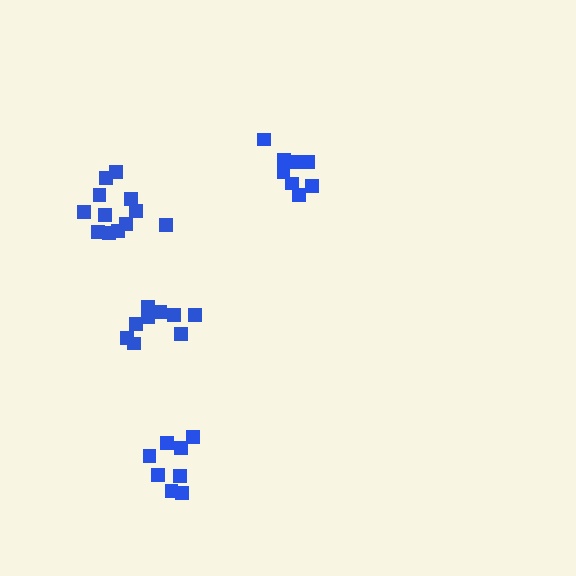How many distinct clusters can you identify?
There are 4 distinct clusters.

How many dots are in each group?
Group 1: 8 dots, Group 2: 8 dots, Group 3: 9 dots, Group 4: 12 dots (37 total).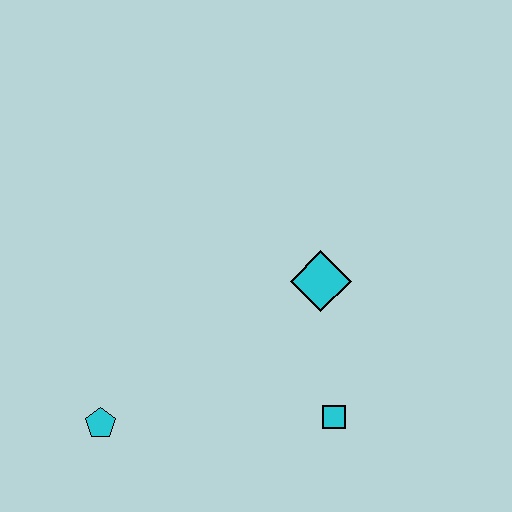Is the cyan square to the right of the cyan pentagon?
Yes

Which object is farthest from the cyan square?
The cyan pentagon is farthest from the cyan square.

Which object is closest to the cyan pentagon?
The cyan square is closest to the cyan pentagon.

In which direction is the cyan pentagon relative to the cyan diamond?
The cyan pentagon is to the left of the cyan diamond.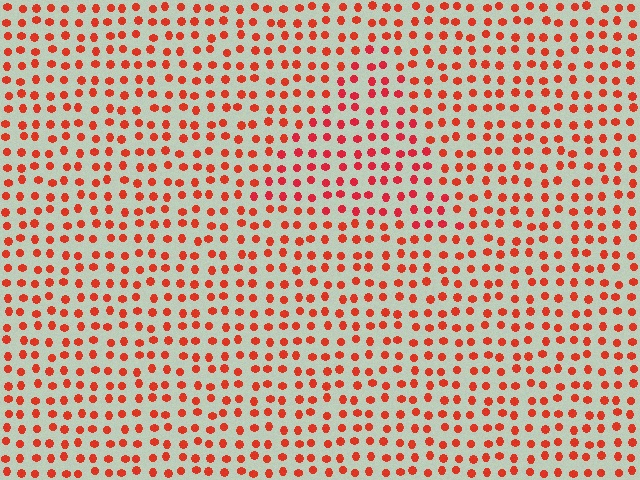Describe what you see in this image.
The image is filled with small red elements in a uniform arrangement. A triangle-shaped region is visible where the elements are tinted to a slightly different hue, forming a subtle color boundary.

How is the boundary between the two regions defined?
The boundary is defined purely by a slight shift in hue (about 14 degrees). Spacing, size, and orientation are identical on both sides.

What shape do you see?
I see a triangle.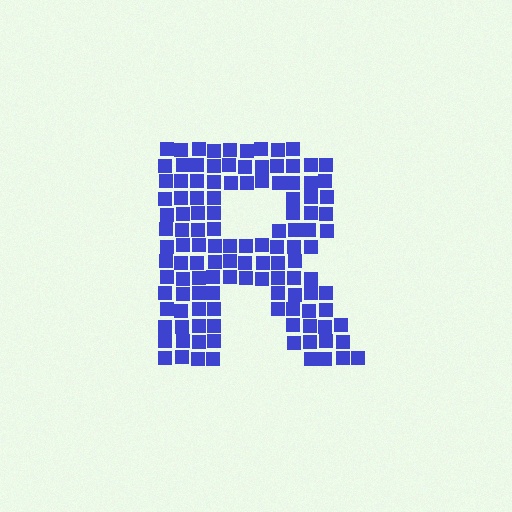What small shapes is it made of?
It is made of small squares.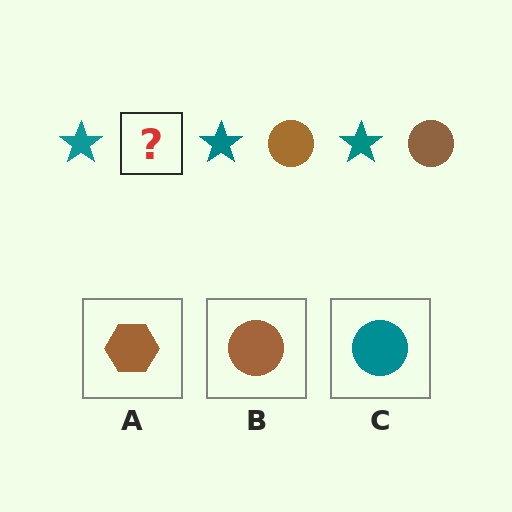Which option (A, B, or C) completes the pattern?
B.